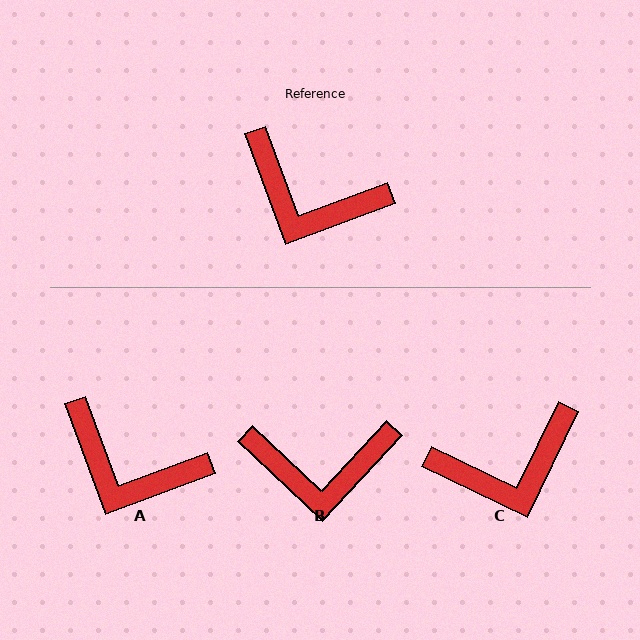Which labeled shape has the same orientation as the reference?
A.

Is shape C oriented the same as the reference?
No, it is off by about 44 degrees.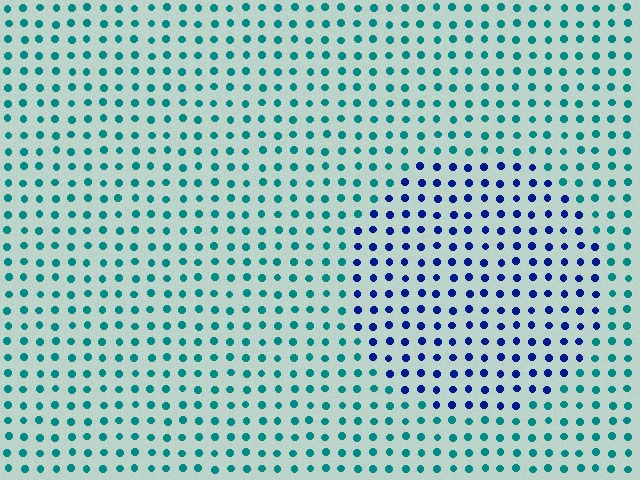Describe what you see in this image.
The image is filled with small teal elements in a uniform arrangement. A circle-shaped region is visible where the elements are tinted to a slightly different hue, forming a subtle color boundary.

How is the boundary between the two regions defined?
The boundary is defined purely by a slight shift in hue (about 52 degrees). Spacing, size, and orientation are identical on both sides.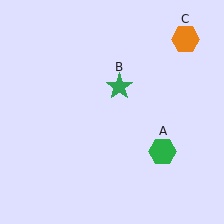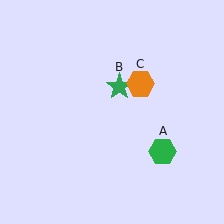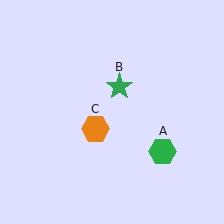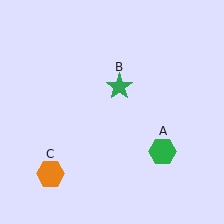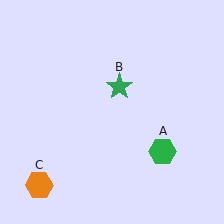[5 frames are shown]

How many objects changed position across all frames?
1 object changed position: orange hexagon (object C).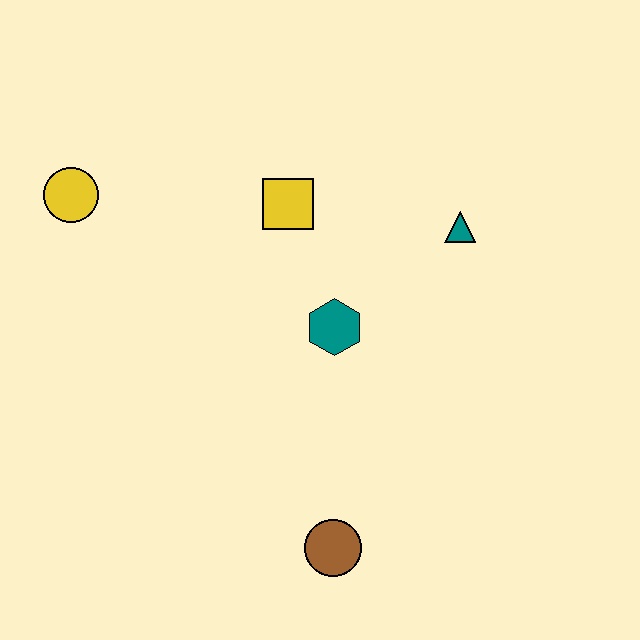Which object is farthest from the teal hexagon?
The yellow circle is farthest from the teal hexagon.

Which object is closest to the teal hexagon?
The yellow square is closest to the teal hexagon.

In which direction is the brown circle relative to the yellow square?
The brown circle is below the yellow square.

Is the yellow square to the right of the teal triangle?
No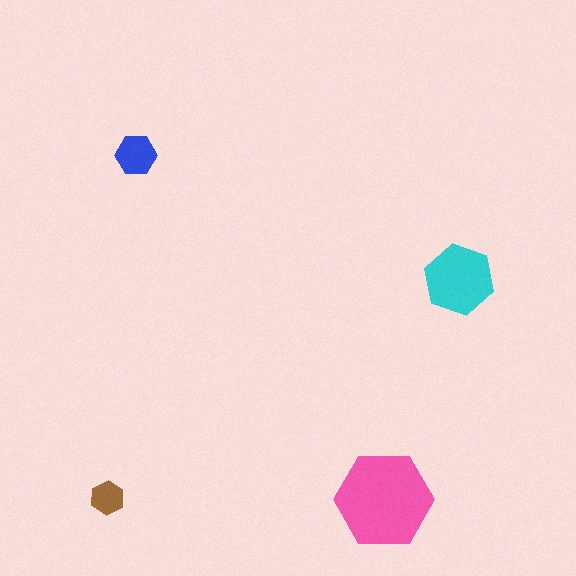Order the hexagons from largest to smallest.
the pink one, the cyan one, the blue one, the brown one.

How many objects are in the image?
There are 4 objects in the image.